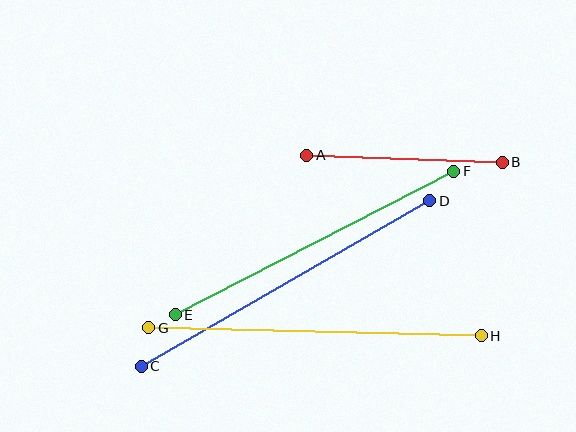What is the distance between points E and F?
The distance is approximately 313 pixels.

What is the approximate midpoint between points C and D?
The midpoint is at approximately (286, 283) pixels.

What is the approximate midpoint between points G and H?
The midpoint is at approximately (315, 332) pixels.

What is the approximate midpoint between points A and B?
The midpoint is at approximately (404, 159) pixels.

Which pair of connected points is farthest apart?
Points C and D are farthest apart.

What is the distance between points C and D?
The distance is approximately 333 pixels.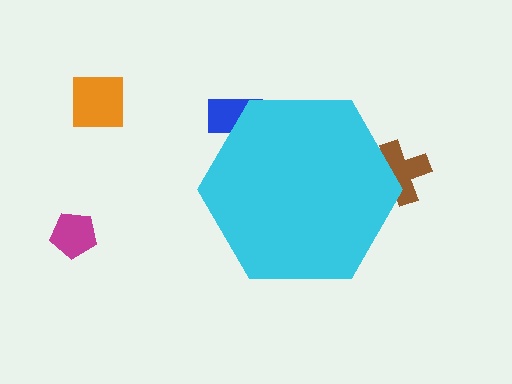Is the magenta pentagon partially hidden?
No, the magenta pentagon is fully visible.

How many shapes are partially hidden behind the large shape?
2 shapes are partially hidden.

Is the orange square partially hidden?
No, the orange square is fully visible.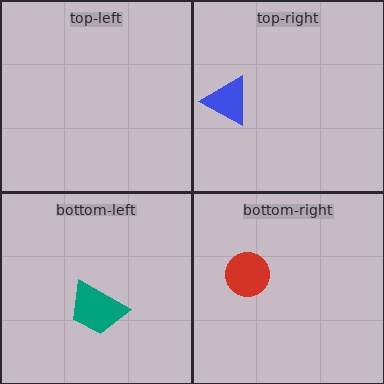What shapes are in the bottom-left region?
The teal trapezoid.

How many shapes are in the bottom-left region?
1.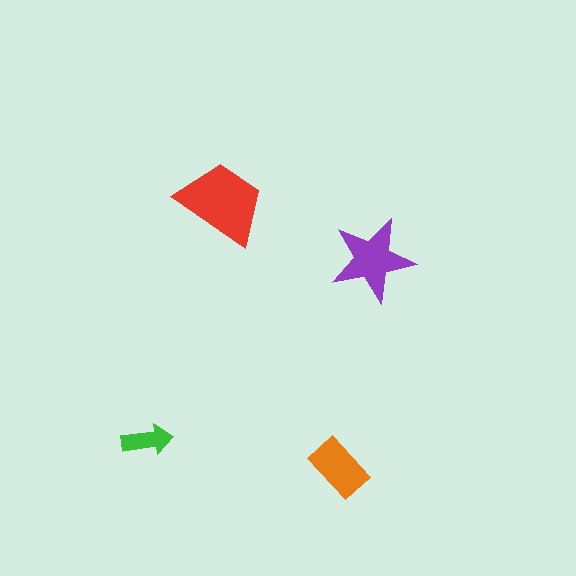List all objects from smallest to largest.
The green arrow, the orange rectangle, the purple star, the red trapezoid.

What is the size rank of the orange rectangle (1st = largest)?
3rd.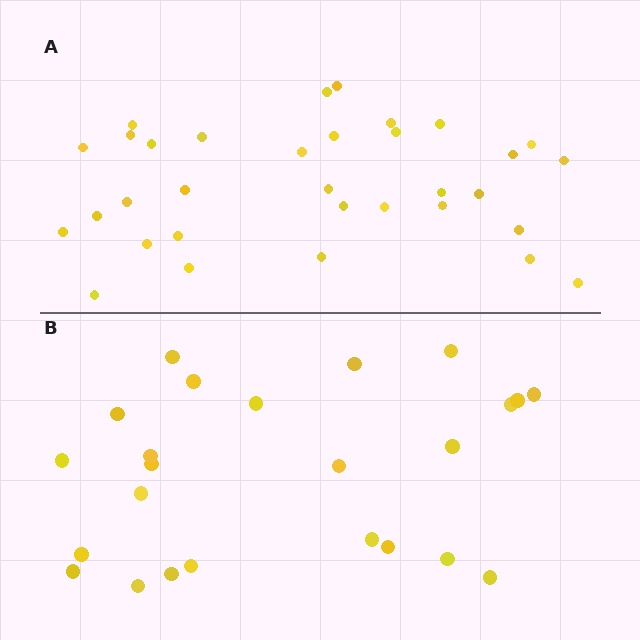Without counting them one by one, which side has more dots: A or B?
Region A (the top region) has more dots.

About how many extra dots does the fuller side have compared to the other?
Region A has roughly 8 or so more dots than region B.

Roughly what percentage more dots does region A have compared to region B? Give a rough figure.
About 40% more.